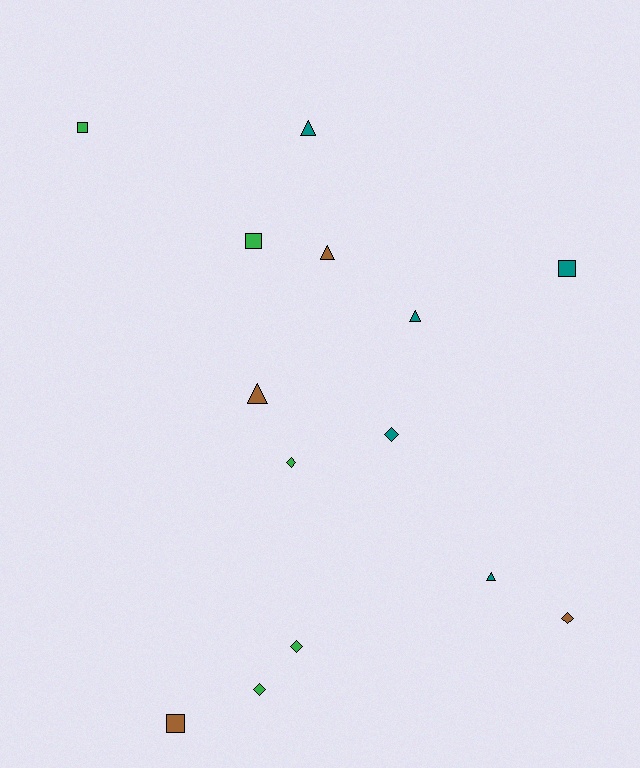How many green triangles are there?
There are no green triangles.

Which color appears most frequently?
Green, with 5 objects.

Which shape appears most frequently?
Triangle, with 5 objects.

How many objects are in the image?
There are 14 objects.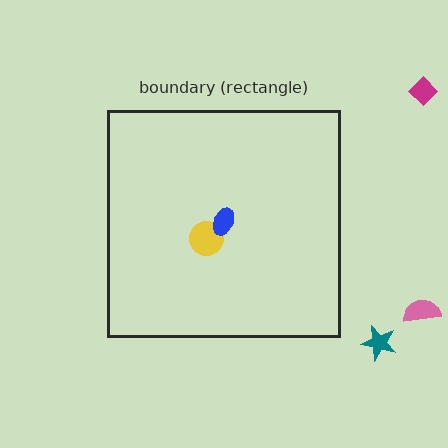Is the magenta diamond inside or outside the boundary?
Outside.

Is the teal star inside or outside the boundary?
Outside.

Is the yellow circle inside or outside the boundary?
Inside.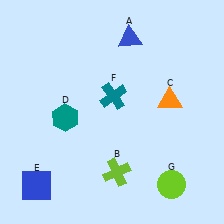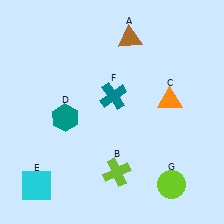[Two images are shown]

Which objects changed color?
A changed from blue to brown. E changed from blue to cyan.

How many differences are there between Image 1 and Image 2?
There are 2 differences between the two images.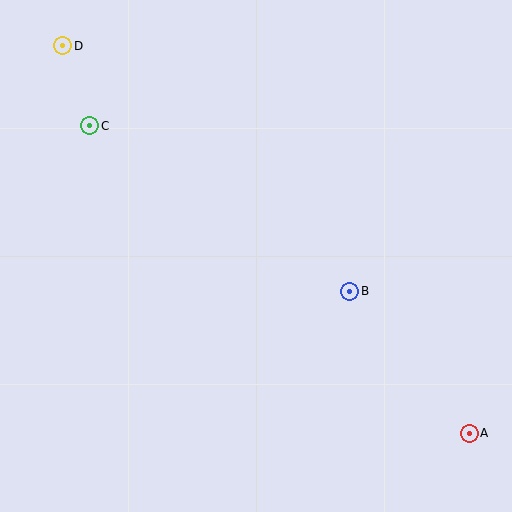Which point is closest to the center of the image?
Point B at (350, 291) is closest to the center.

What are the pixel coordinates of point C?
Point C is at (90, 126).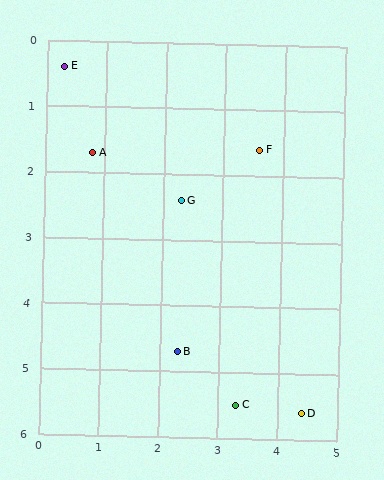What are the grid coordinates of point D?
Point D is at approximately (4.4, 5.6).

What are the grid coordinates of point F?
Point F is at approximately (3.6, 1.6).